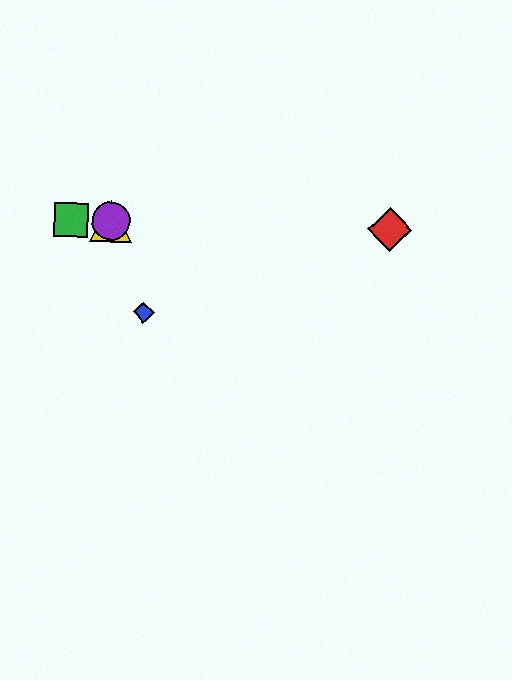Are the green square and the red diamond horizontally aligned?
Yes, both are at y≈220.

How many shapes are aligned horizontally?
4 shapes (the red diamond, the green square, the yellow triangle, the purple circle) are aligned horizontally.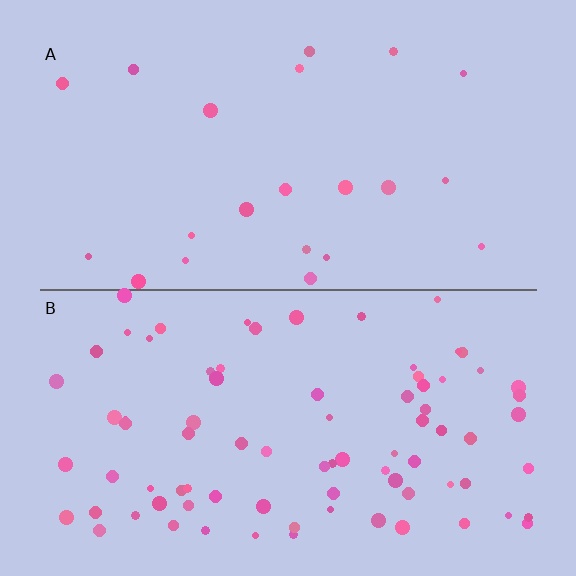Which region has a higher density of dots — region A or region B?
B (the bottom).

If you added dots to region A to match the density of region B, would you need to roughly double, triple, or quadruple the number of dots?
Approximately quadruple.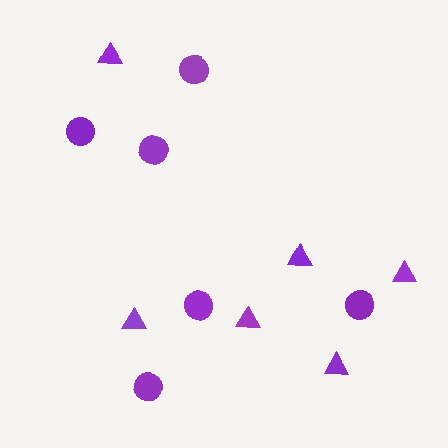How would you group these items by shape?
There are 2 groups: one group of triangles (6) and one group of circles (6).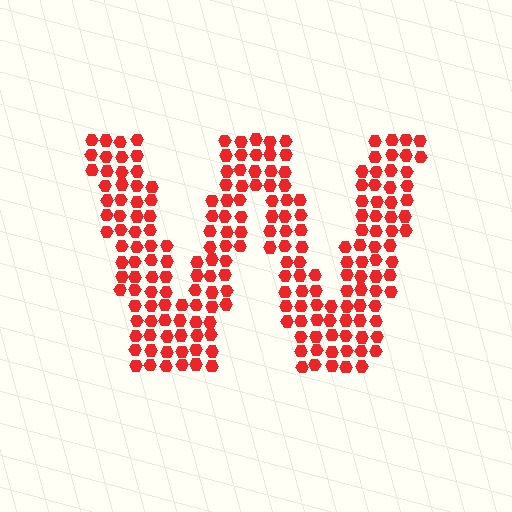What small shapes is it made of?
It is made of small hexagons.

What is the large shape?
The large shape is the letter W.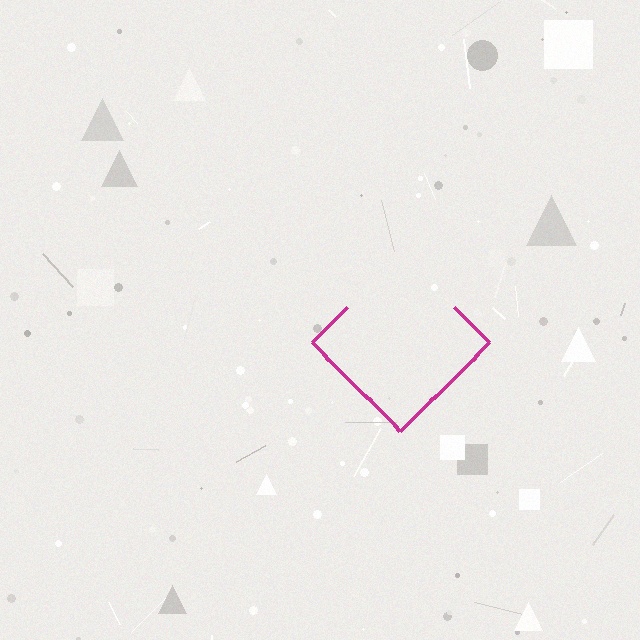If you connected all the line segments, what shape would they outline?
They would outline a diamond.